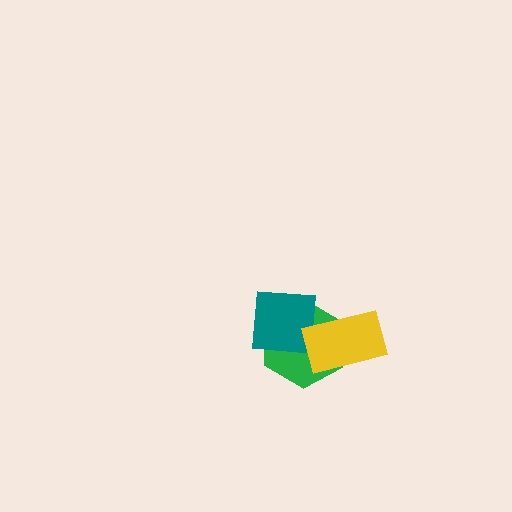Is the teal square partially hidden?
Yes, it is partially covered by another shape.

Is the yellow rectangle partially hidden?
No, no other shape covers it.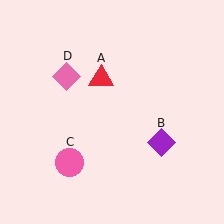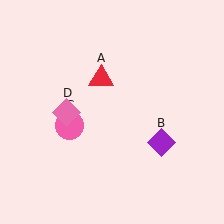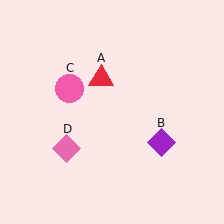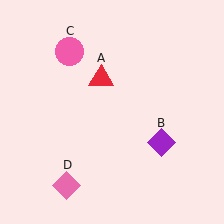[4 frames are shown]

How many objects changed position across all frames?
2 objects changed position: pink circle (object C), pink diamond (object D).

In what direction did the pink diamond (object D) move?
The pink diamond (object D) moved down.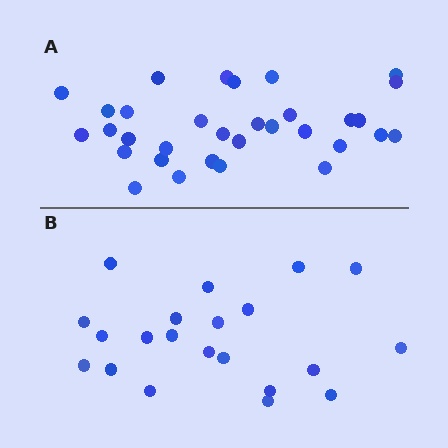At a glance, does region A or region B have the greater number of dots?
Region A (the top region) has more dots.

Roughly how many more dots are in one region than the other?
Region A has roughly 12 or so more dots than region B.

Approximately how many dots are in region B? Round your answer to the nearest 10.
About 20 dots. (The exact count is 21, which rounds to 20.)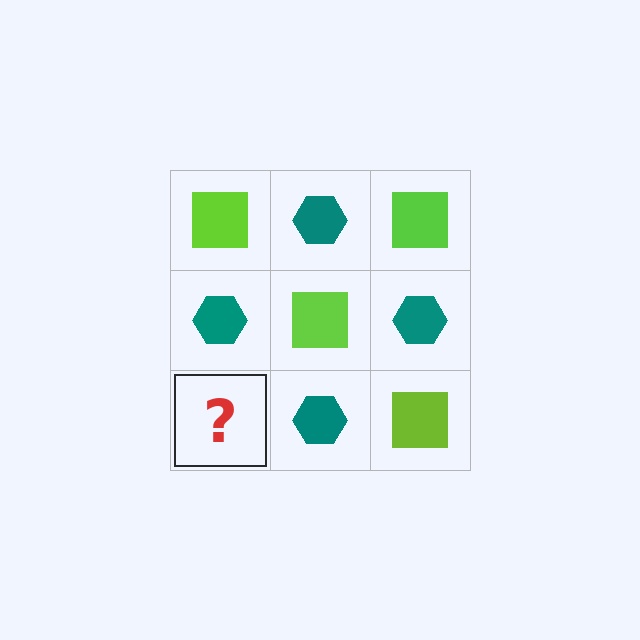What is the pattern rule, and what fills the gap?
The rule is that it alternates lime square and teal hexagon in a checkerboard pattern. The gap should be filled with a lime square.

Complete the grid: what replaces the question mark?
The question mark should be replaced with a lime square.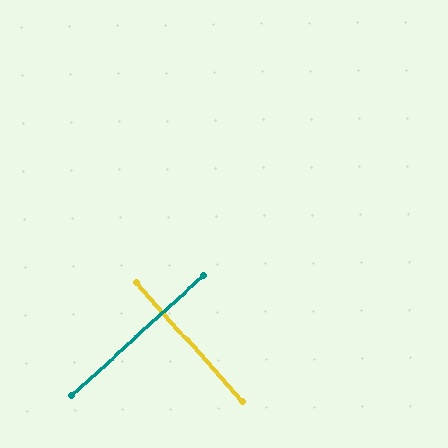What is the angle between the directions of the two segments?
Approximately 89 degrees.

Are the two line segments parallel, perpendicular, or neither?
Perpendicular — they meet at approximately 89°.